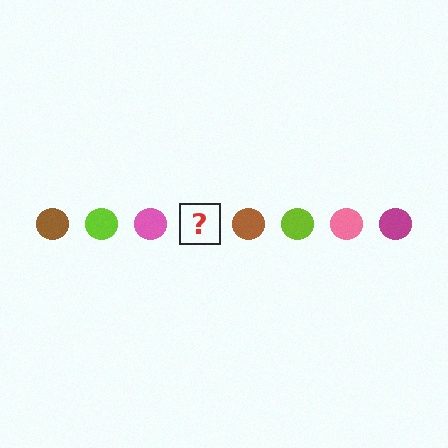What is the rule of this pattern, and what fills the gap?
The rule is that the pattern cycles through brown, lime, pink, magenta circles. The gap should be filled with a magenta circle.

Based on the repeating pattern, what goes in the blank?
The blank should be a magenta circle.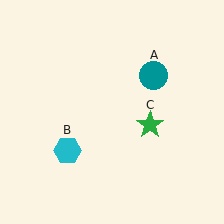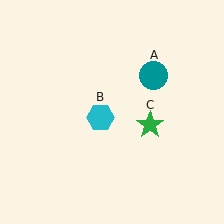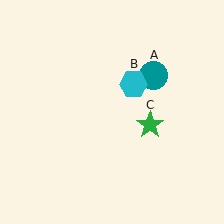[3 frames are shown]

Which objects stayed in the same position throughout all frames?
Teal circle (object A) and green star (object C) remained stationary.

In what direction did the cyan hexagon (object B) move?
The cyan hexagon (object B) moved up and to the right.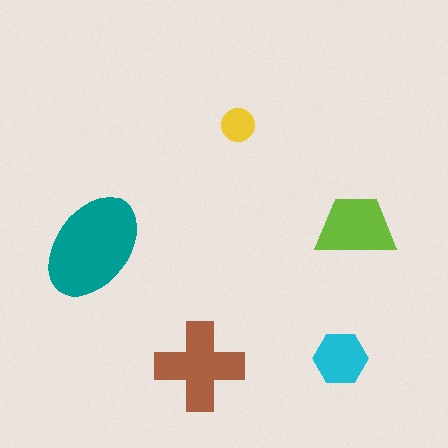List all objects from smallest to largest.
The yellow circle, the cyan hexagon, the lime trapezoid, the brown cross, the teal ellipse.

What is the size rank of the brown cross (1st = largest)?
2nd.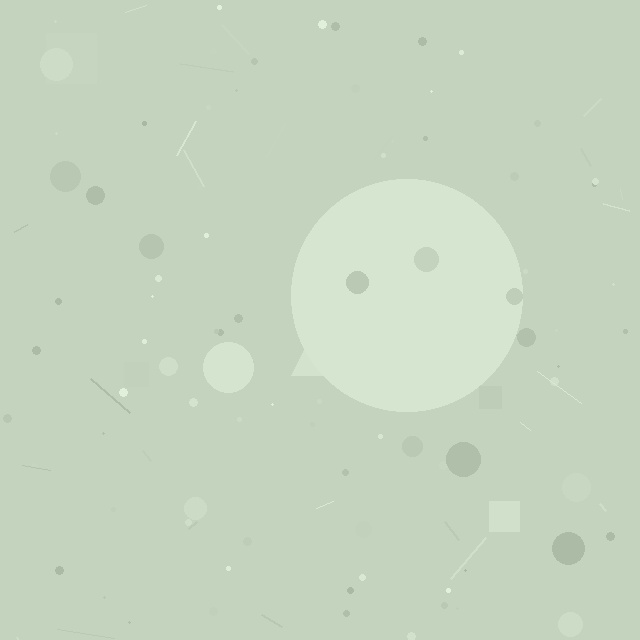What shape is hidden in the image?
A circle is hidden in the image.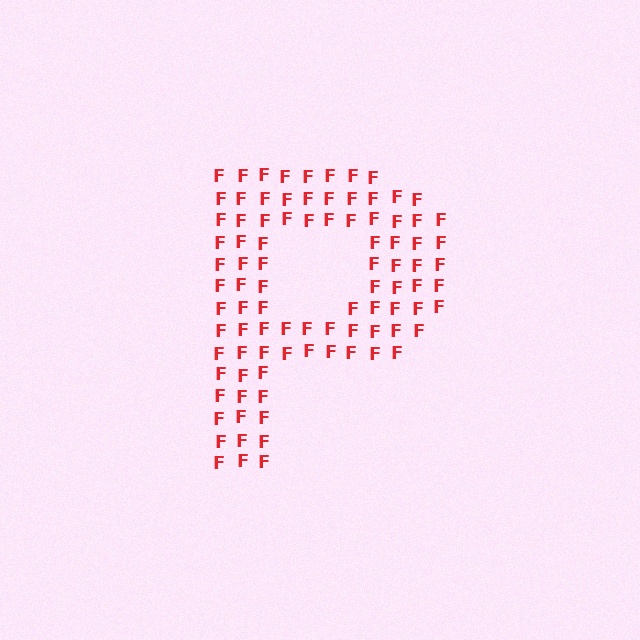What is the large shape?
The large shape is the letter P.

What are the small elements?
The small elements are letter F's.